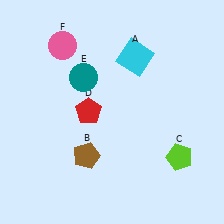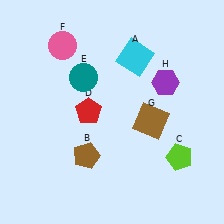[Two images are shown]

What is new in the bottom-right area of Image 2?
A brown square (G) was added in the bottom-right area of Image 2.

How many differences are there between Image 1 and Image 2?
There are 2 differences between the two images.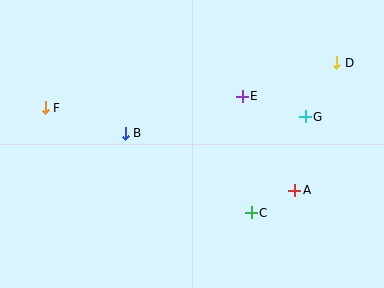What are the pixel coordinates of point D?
Point D is at (337, 63).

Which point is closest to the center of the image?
Point B at (125, 133) is closest to the center.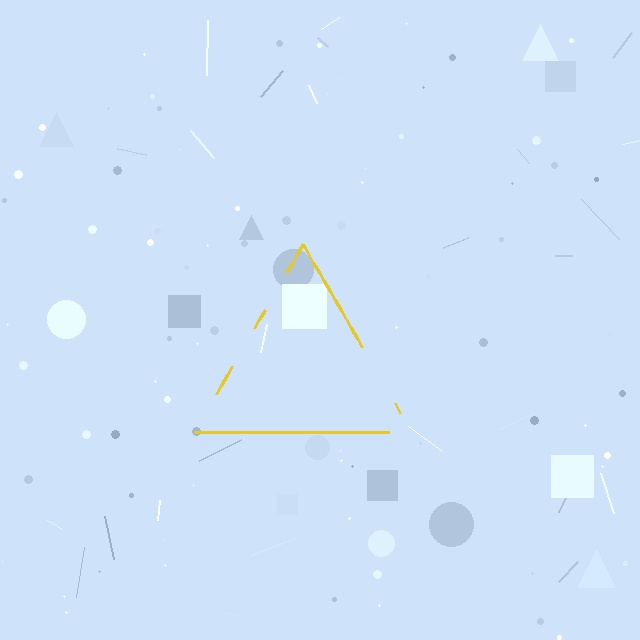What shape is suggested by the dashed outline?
The dashed outline suggests a triangle.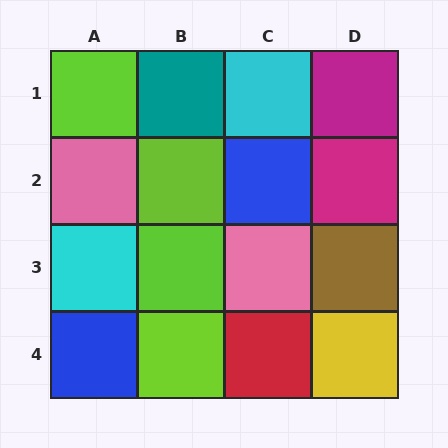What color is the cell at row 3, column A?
Cyan.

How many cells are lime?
4 cells are lime.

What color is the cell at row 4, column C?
Red.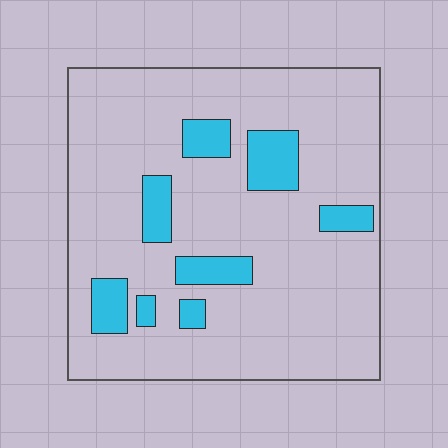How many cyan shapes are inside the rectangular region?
8.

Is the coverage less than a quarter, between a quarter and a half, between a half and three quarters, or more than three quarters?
Less than a quarter.